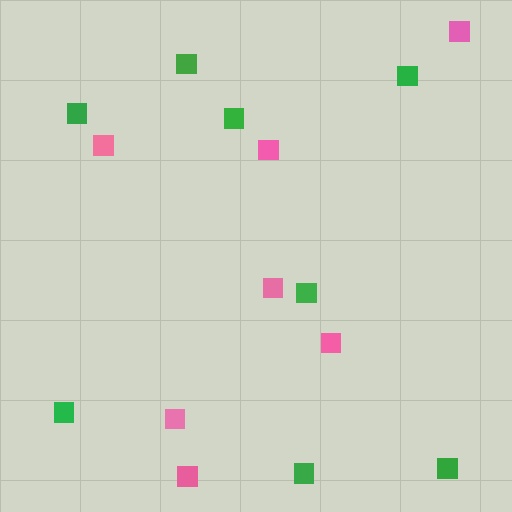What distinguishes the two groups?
There are 2 groups: one group of pink squares (7) and one group of green squares (8).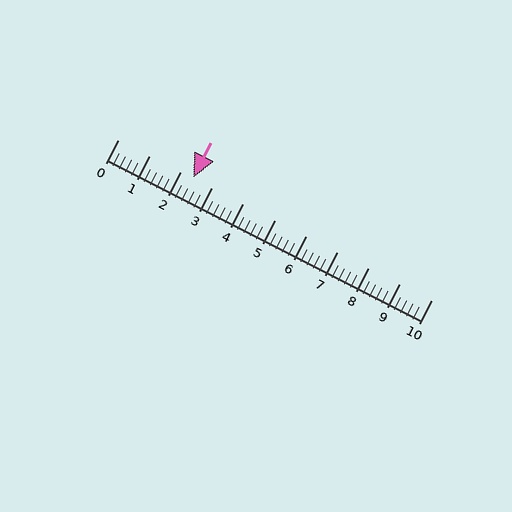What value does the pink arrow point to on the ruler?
The pink arrow points to approximately 2.4.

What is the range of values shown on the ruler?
The ruler shows values from 0 to 10.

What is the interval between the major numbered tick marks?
The major tick marks are spaced 1 units apart.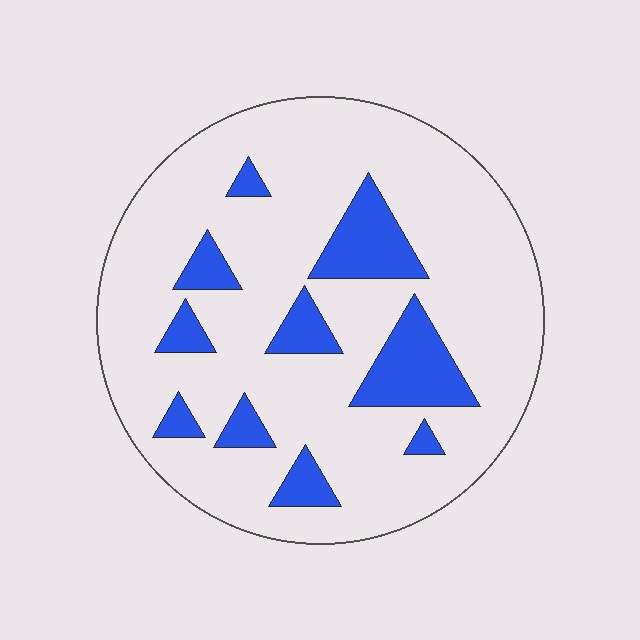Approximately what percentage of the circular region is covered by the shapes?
Approximately 20%.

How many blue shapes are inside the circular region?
10.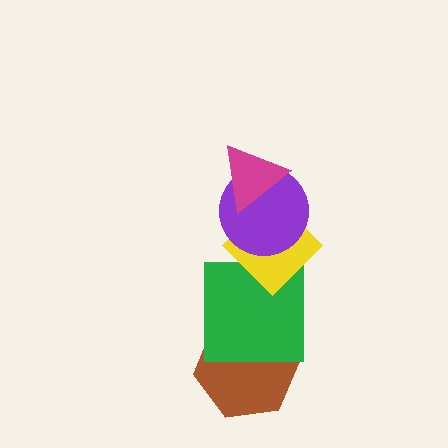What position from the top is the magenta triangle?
The magenta triangle is 1st from the top.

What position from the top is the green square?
The green square is 4th from the top.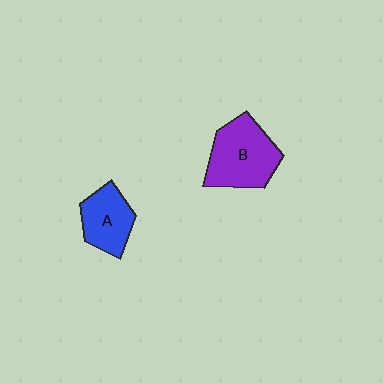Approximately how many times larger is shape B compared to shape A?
Approximately 1.4 times.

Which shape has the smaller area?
Shape A (blue).